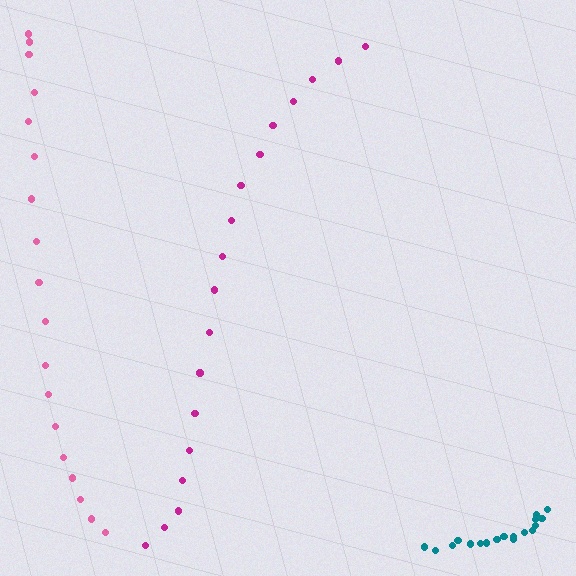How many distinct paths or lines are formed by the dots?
There are 3 distinct paths.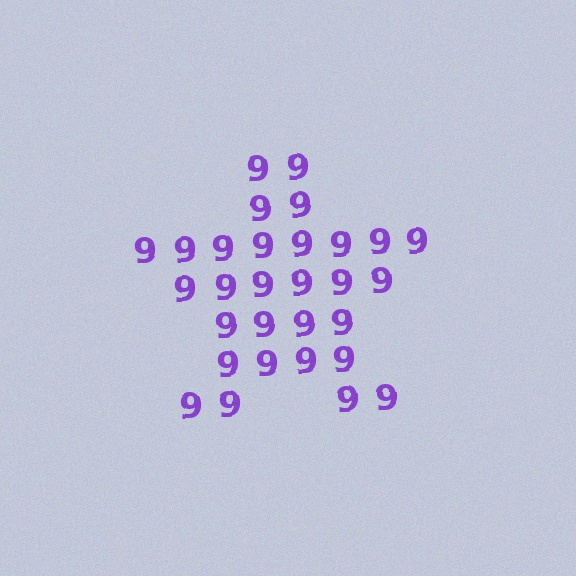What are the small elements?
The small elements are digit 9's.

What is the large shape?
The large shape is a star.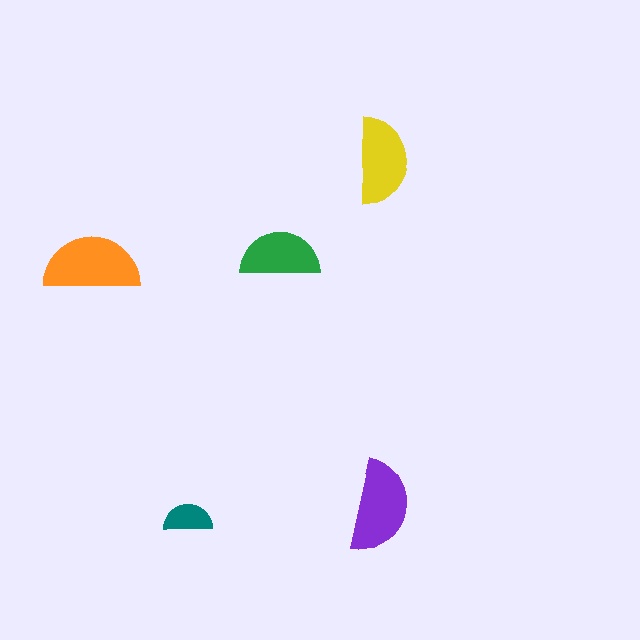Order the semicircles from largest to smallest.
the orange one, the purple one, the yellow one, the green one, the teal one.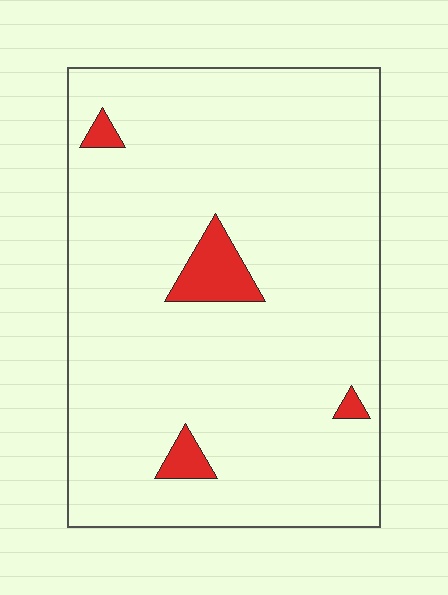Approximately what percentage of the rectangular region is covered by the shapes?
Approximately 5%.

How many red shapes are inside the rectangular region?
4.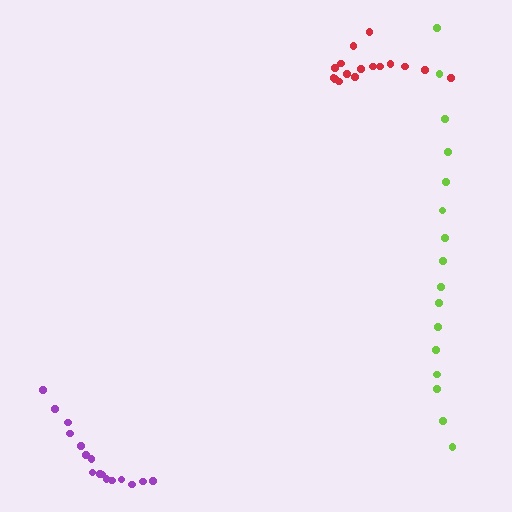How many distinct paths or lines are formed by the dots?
There are 3 distinct paths.